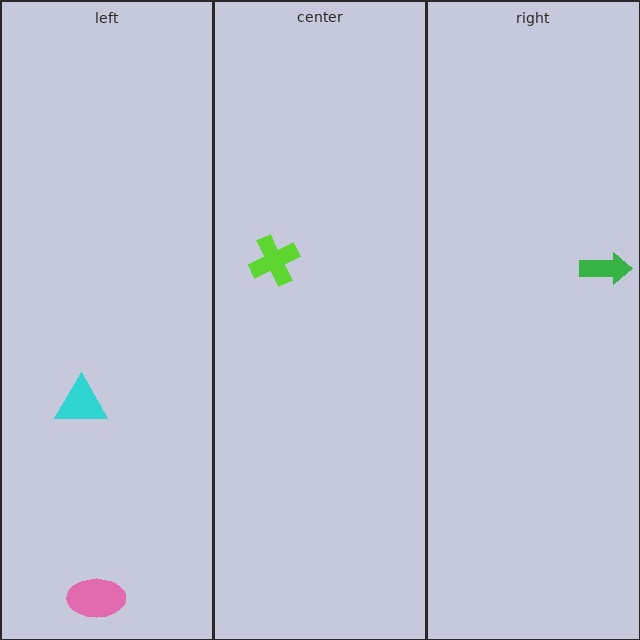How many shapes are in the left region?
2.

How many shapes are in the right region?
1.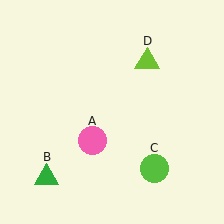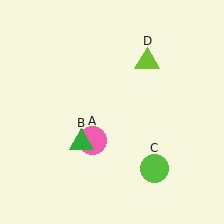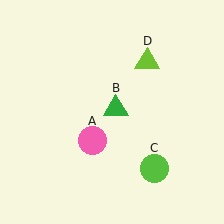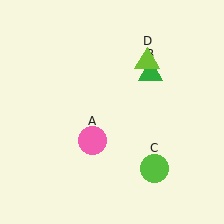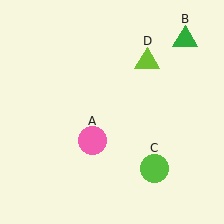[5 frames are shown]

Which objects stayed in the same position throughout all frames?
Pink circle (object A) and lime circle (object C) and lime triangle (object D) remained stationary.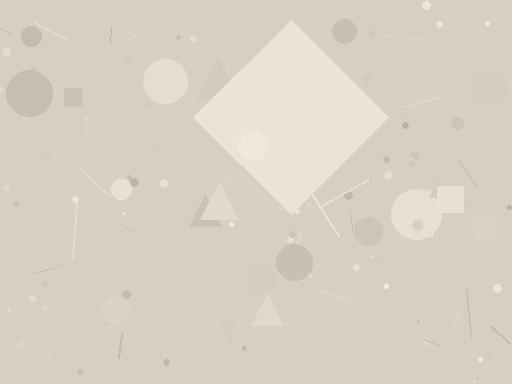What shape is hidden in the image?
A diamond is hidden in the image.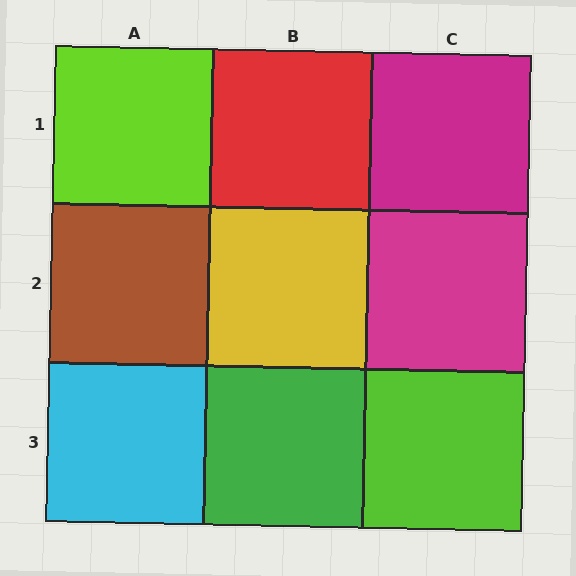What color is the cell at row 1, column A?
Lime.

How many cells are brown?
1 cell is brown.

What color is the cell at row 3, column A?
Cyan.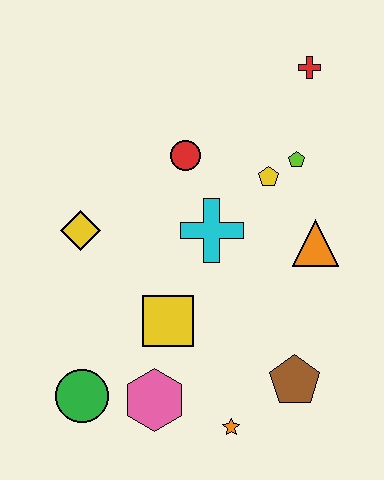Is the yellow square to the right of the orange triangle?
No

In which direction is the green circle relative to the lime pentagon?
The green circle is below the lime pentagon.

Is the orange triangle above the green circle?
Yes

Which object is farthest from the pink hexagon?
The red cross is farthest from the pink hexagon.